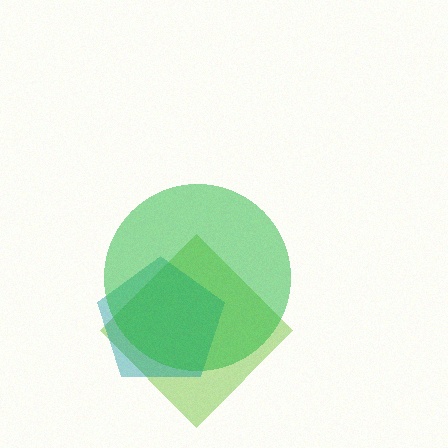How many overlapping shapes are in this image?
There are 3 overlapping shapes in the image.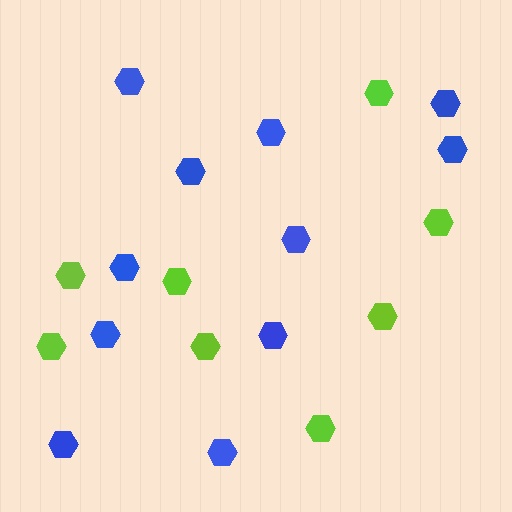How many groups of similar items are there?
There are 2 groups: one group of lime hexagons (8) and one group of blue hexagons (11).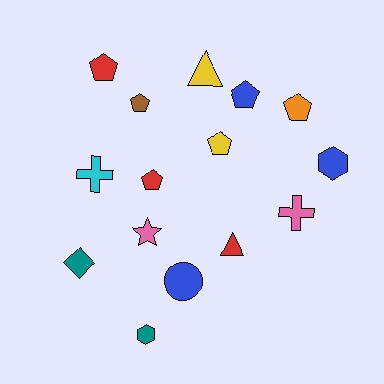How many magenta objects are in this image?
There are no magenta objects.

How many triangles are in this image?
There are 2 triangles.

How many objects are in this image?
There are 15 objects.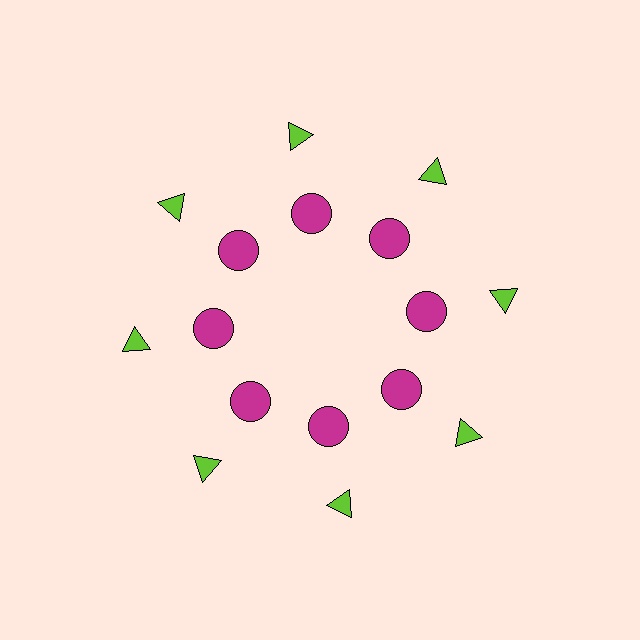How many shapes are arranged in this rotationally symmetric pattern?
There are 16 shapes, arranged in 8 groups of 2.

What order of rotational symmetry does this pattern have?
This pattern has 8-fold rotational symmetry.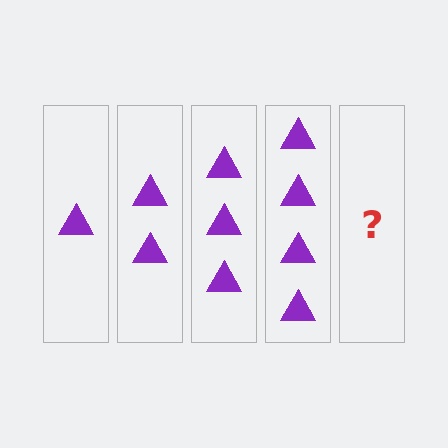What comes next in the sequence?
The next element should be 5 triangles.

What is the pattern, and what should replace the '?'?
The pattern is that each step adds one more triangle. The '?' should be 5 triangles.